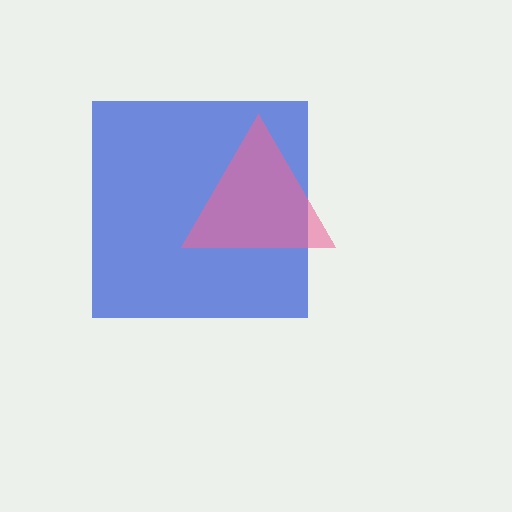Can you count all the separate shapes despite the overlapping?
Yes, there are 2 separate shapes.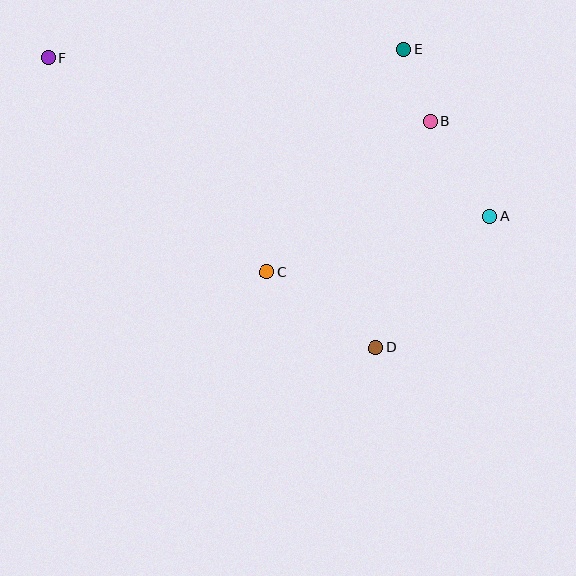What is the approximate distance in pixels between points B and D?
The distance between B and D is approximately 232 pixels.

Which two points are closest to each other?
Points B and E are closest to each other.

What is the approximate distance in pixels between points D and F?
The distance between D and F is approximately 437 pixels.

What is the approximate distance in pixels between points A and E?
The distance between A and E is approximately 188 pixels.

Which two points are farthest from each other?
Points A and F are farthest from each other.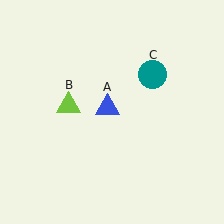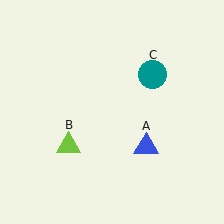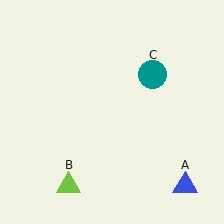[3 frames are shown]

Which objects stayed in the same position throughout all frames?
Teal circle (object C) remained stationary.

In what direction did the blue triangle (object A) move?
The blue triangle (object A) moved down and to the right.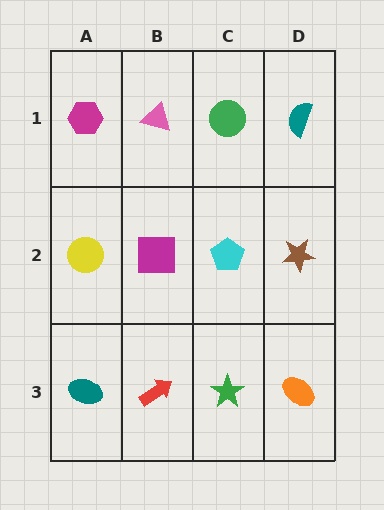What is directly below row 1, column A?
A yellow circle.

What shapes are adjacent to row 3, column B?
A magenta square (row 2, column B), a teal ellipse (row 3, column A), a green star (row 3, column C).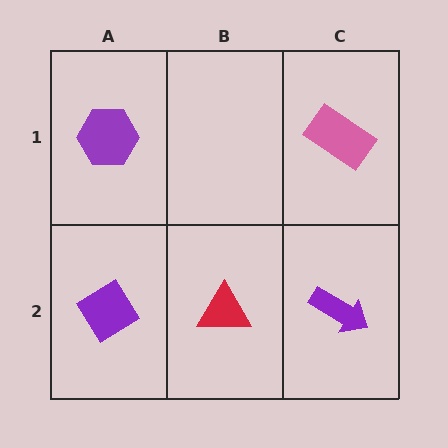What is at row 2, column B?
A red triangle.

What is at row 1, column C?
A pink rectangle.